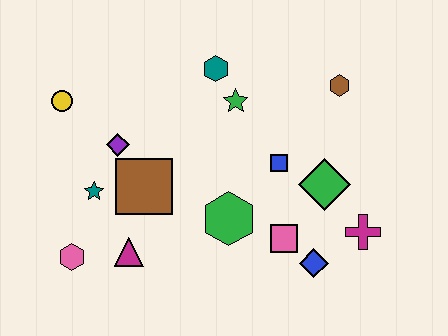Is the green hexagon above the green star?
No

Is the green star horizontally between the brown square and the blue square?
Yes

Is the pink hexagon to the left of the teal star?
Yes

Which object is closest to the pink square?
The blue diamond is closest to the pink square.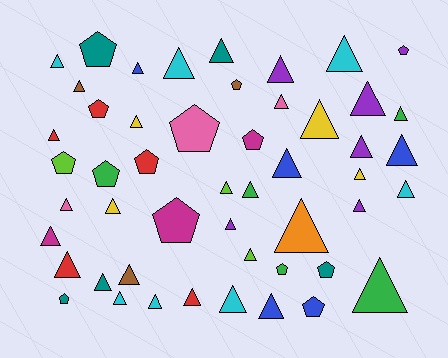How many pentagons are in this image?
There are 14 pentagons.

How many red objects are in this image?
There are 5 red objects.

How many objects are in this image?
There are 50 objects.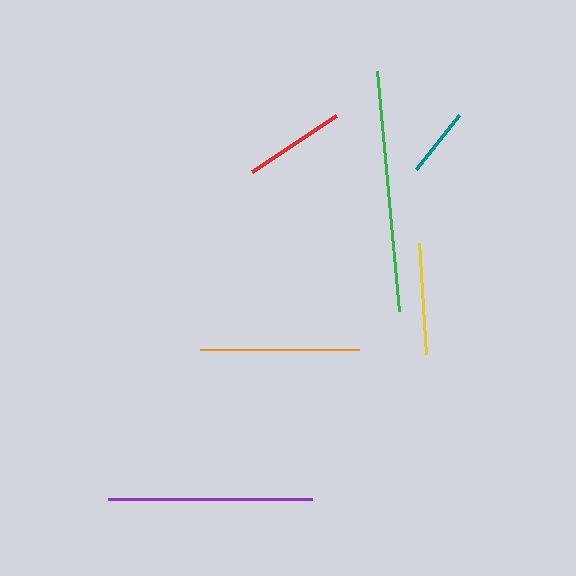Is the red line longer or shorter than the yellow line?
The yellow line is longer than the red line.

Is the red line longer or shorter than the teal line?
The red line is longer than the teal line.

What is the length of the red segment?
The red segment is approximately 101 pixels long.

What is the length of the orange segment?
The orange segment is approximately 160 pixels long.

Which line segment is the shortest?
The teal line is the shortest at approximately 69 pixels.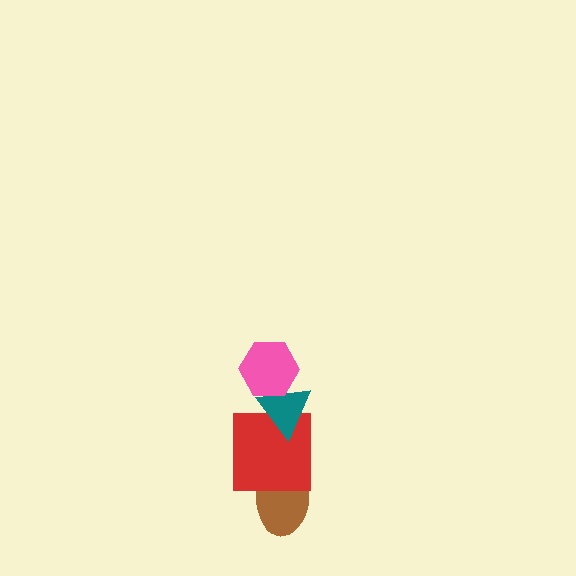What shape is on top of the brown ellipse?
The red square is on top of the brown ellipse.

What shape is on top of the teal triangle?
The pink hexagon is on top of the teal triangle.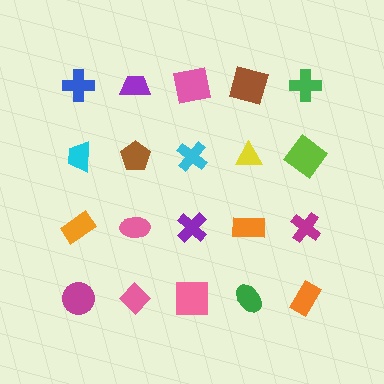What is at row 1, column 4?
A brown square.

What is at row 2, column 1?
A cyan trapezoid.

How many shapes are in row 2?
5 shapes.